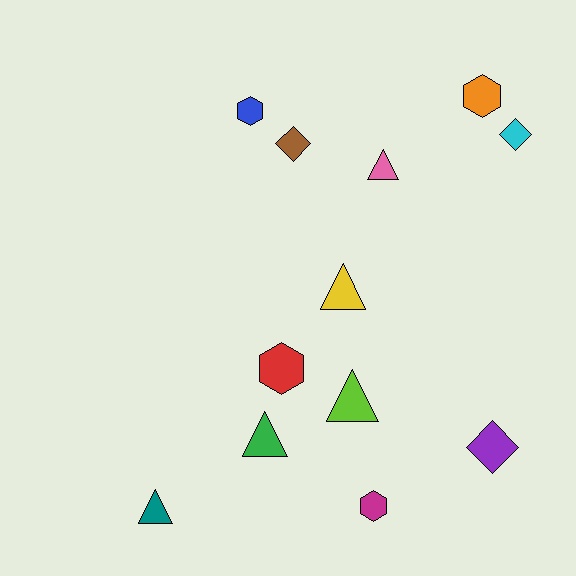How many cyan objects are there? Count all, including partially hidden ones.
There is 1 cyan object.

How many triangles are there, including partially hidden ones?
There are 5 triangles.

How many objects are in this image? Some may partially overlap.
There are 12 objects.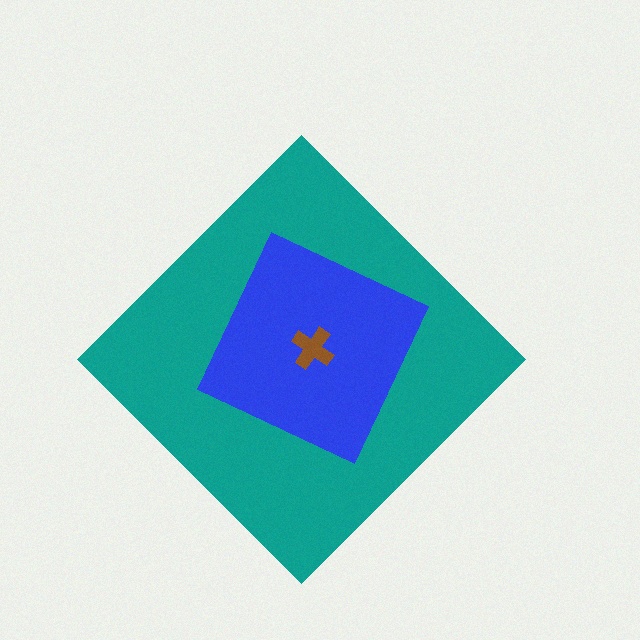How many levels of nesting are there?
3.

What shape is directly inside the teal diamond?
The blue square.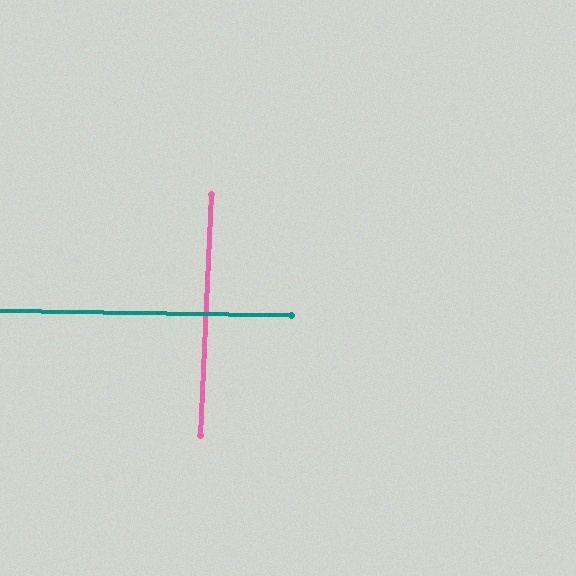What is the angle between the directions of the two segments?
Approximately 88 degrees.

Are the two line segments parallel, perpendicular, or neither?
Perpendicular — they meet at approximately 88°.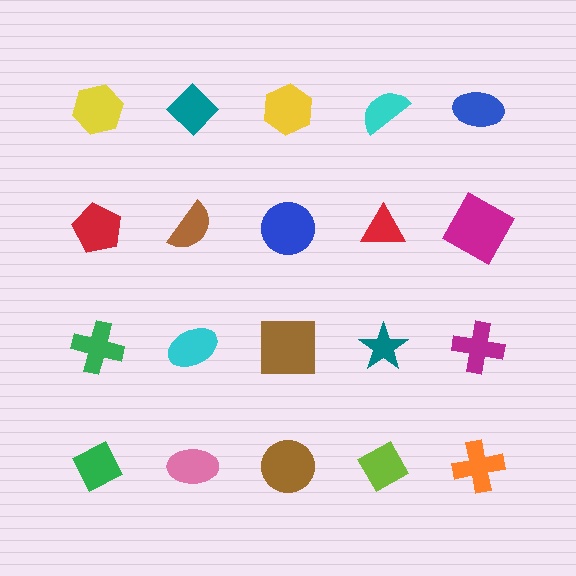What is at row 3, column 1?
A green cross.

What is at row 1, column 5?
A blue ellipse.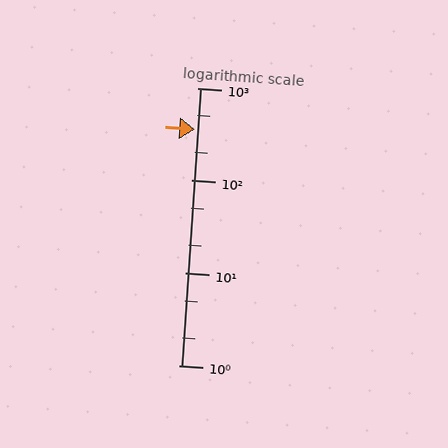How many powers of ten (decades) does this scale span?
The scale spans 3 decades, from 1 to 1000.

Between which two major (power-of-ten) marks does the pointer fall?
The pointer is between 100 and 1000.